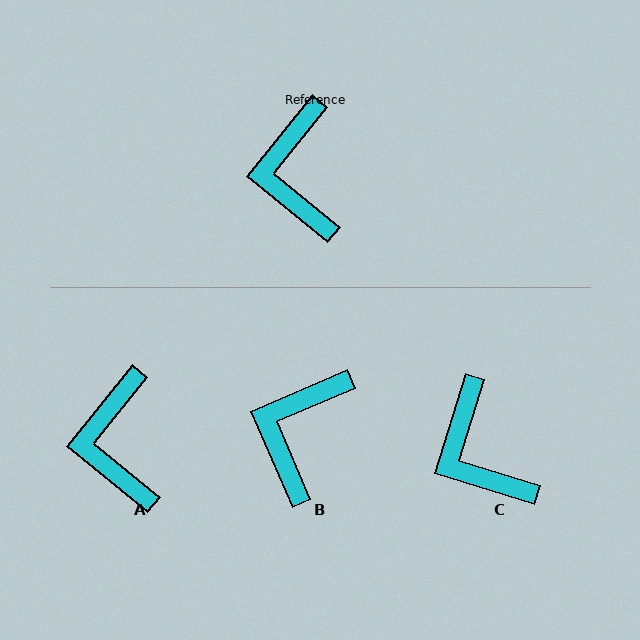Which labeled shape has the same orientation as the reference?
A.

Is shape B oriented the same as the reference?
No, it is off by about 28 degrees.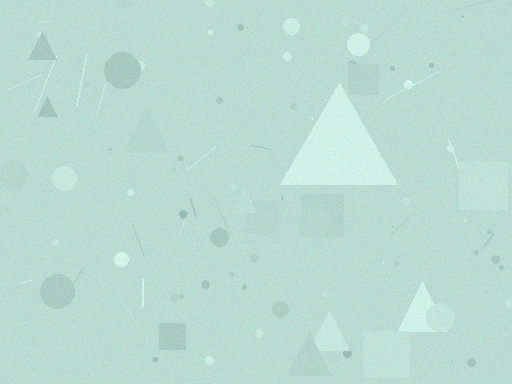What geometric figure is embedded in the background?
A triangle is embedded in the background.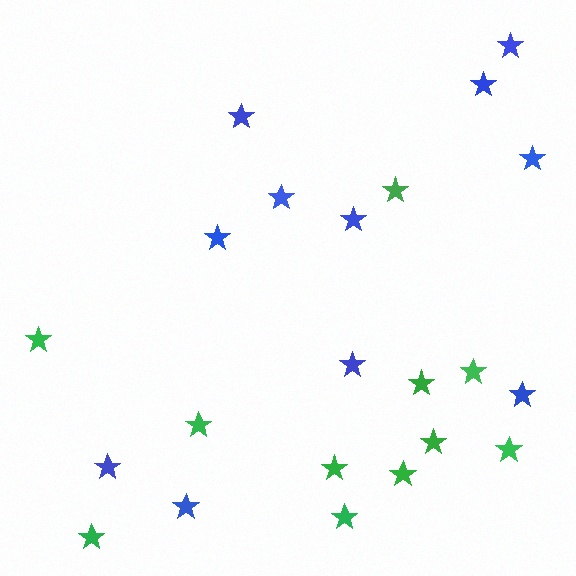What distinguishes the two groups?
There are 2 groups: one group of blue stars (11) and one group of green stars (11).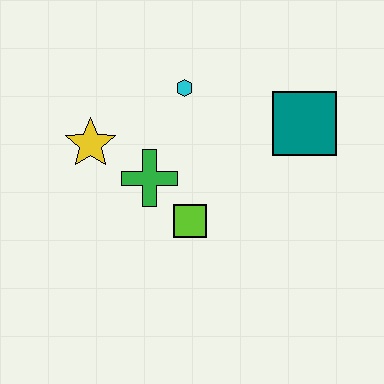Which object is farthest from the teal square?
The yellow star is farthest from the teal square.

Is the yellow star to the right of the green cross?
No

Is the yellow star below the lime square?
No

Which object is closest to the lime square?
The green cross is closest to the lime square.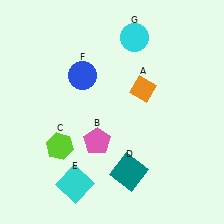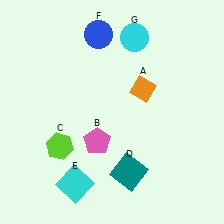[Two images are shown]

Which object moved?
The blue circle (F) moved up.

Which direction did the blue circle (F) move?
The blue circle (F) moved up.